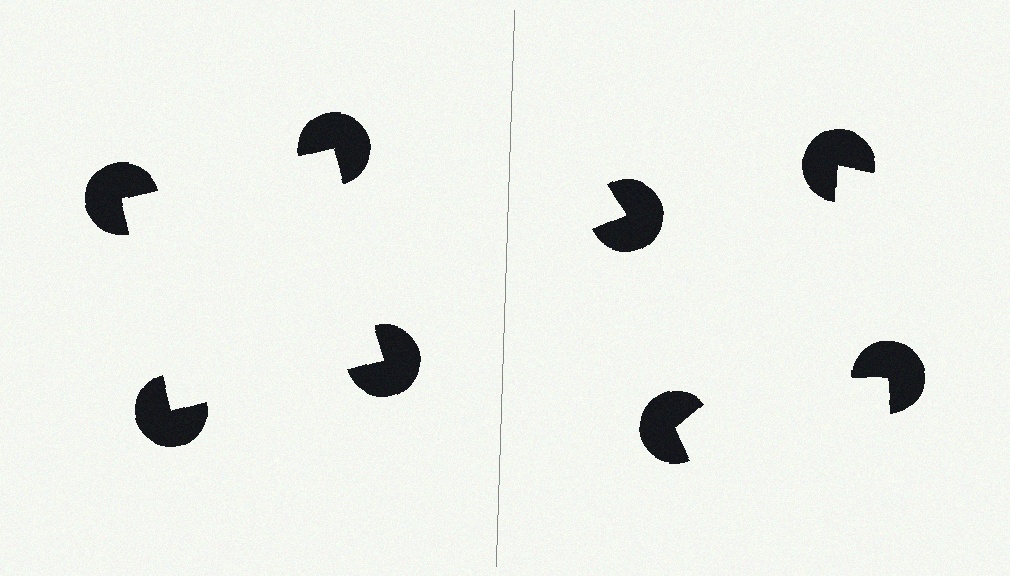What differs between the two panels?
The pac-man discs are positioned identically on both sides; only the wedge orientations differ. On the left they align to a square; on the right they are misaligned.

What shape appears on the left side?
An illusory square.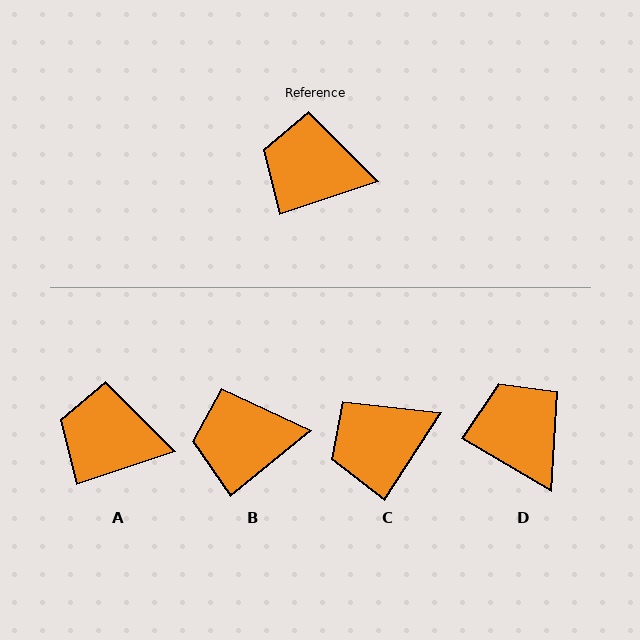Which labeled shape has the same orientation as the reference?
A.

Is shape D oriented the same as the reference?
No, it is off by about 48 degrees.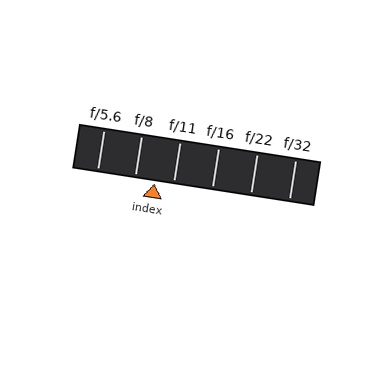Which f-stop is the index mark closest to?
The index mark is closest to f/11.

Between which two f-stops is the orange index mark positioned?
The index mark is between f/8 and f/11.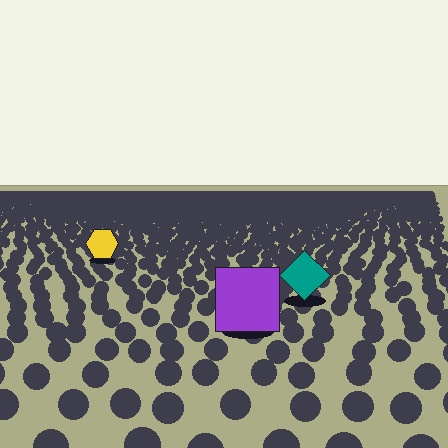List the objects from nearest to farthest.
From nearest to farthest: the purple square, the teal diamond, the yellow hexagon.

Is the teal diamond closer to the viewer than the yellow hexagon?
Yes. The teal diamond is closer — you can tell from the texture gradient: the ground texture is coarser near it.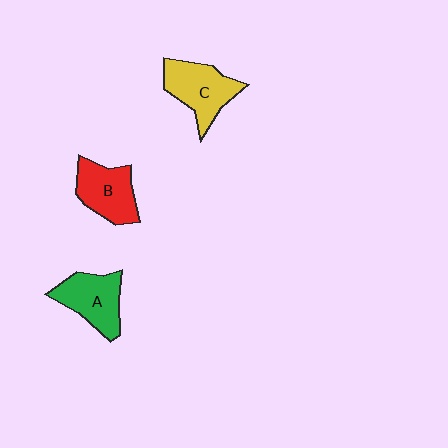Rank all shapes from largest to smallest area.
From largest to smallest: C (yellow), A (green), B (red).